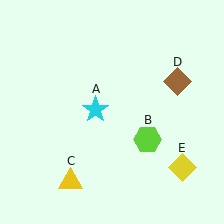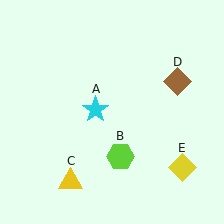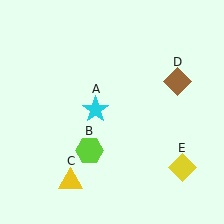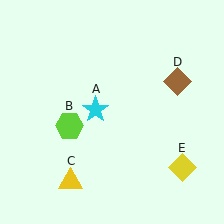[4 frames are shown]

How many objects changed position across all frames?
1 object changed position: lime hexagon (object B).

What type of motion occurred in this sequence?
The lime hexagon (object B) rotated clockwise around the center of the scene.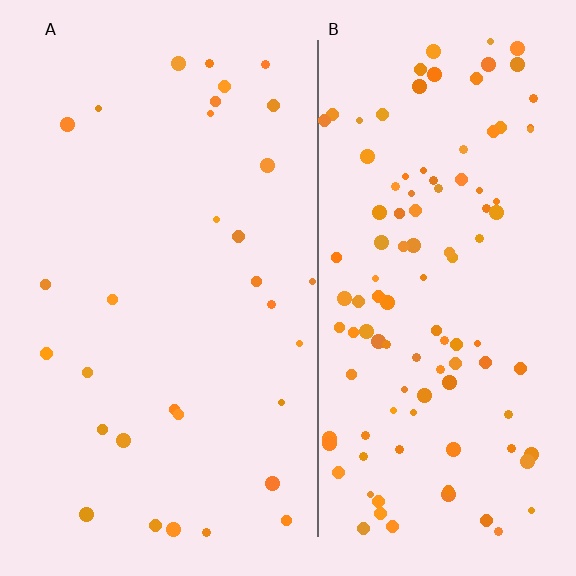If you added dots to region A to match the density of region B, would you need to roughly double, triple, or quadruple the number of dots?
Approximately quadruple.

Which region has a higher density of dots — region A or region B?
B (the right).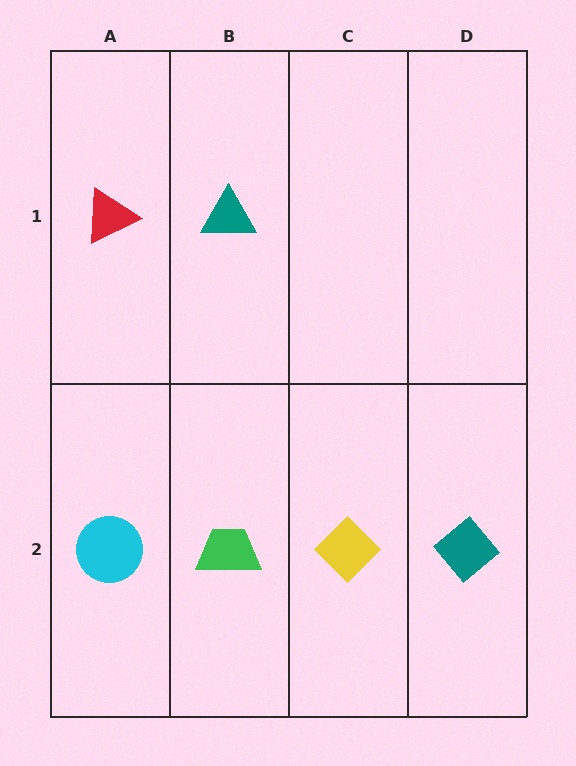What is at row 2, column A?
A cyan circle.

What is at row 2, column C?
A yellow diamond.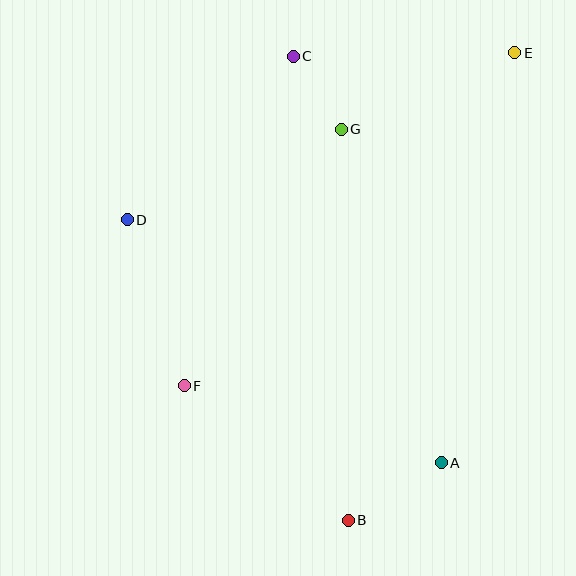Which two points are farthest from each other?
Points B and E are farthest from each other.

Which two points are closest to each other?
Points C and G are closest to each other.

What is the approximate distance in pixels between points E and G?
The distance between E and G is approximately 189 pixels.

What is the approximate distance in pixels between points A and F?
The distance between A and F is approximately 268 pixels.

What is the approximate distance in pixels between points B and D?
The distance between B and D is approximately 373 pixels.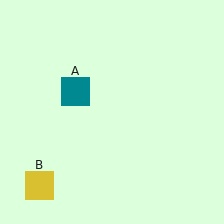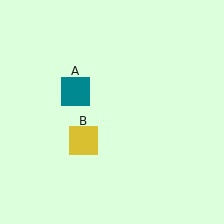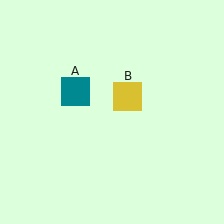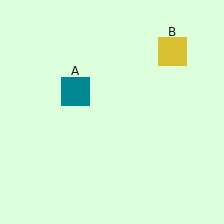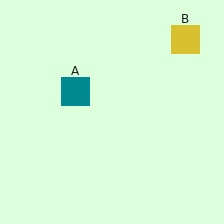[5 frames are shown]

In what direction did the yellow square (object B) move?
The yellow square (object B) moved up and to the right.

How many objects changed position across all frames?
1 object changed position: yellow square (object B).